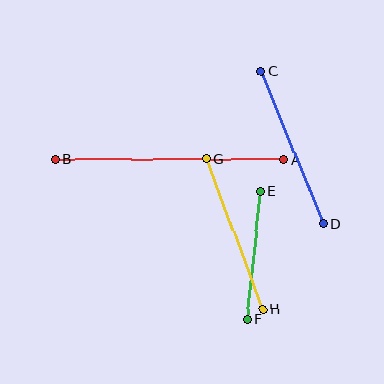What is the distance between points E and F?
The distance is approximately 129 pixels.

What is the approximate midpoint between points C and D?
The midpoint is at approximately (292, 148) pixels.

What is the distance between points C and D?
The distance is approximately 165 pixels.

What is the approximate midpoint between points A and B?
The midpoint is at approximately (169, 159) pixels.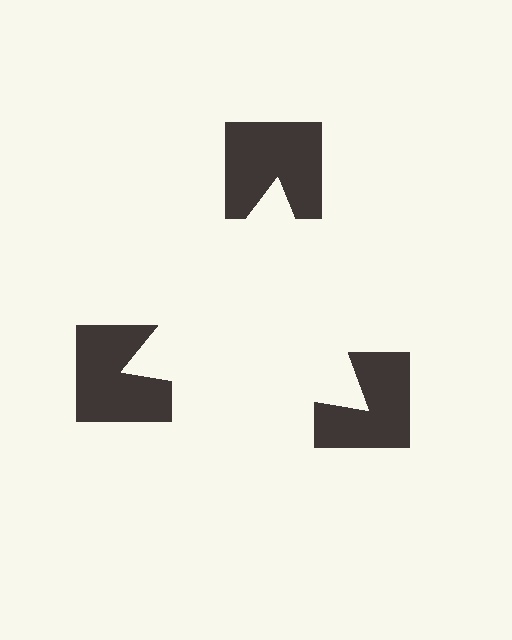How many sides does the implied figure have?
3 sides.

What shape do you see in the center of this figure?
An illusory triangle — its edges are inferred from the aligned wedge cuts in the notched squares, not physically drawn.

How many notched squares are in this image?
There are 3 — one at each vertex of the illusory triangle.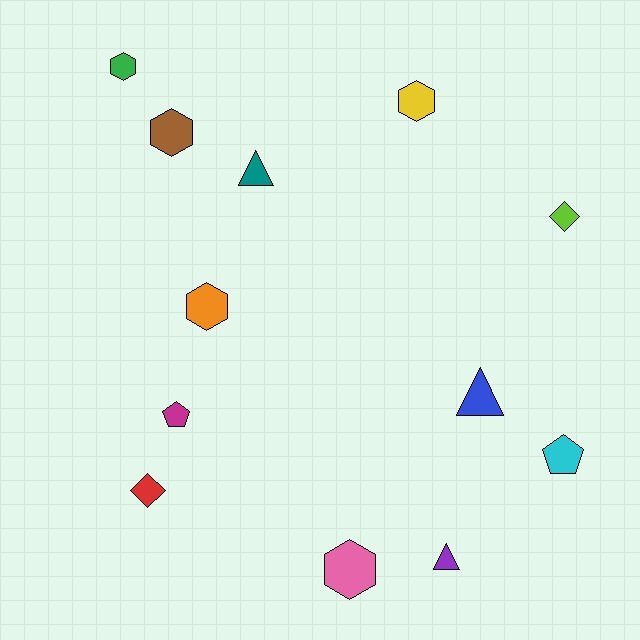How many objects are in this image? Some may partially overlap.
There are 12 objects.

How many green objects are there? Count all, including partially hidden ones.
There is 1 green object.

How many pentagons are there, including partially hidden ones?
There are 2 pentagons.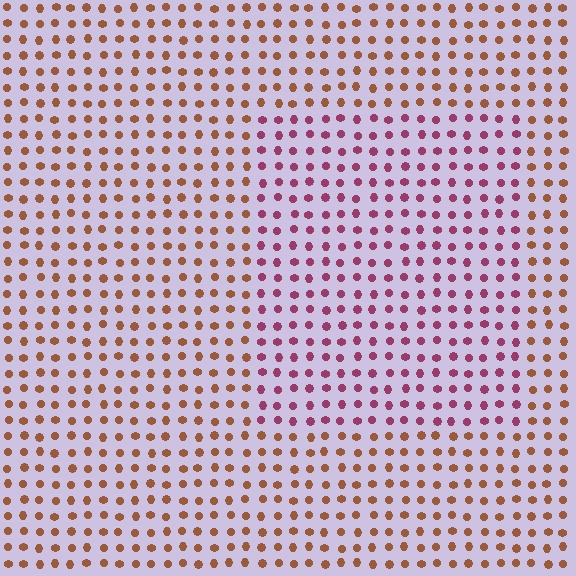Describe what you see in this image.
The image is filled with small brown elements in a uniform arrangement. A rectangle-shaped region is visible where the elements are tinted to a slightly different hue, forming a subtle color boundary.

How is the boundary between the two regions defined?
The boundary is defined purely by a slight shift in hue (about 51 degrees). Spacing, size, and orientation are identical on both sides.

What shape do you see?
I see a rectangle.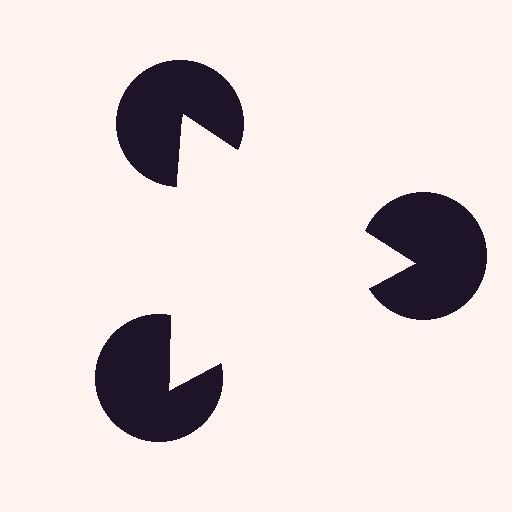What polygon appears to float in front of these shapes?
An illusory triangle — its edges are inferred from the aligned wedge cuts in the pac-man discs, not physically drawn.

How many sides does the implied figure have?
3 sides.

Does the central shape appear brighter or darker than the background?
It typically appears slightly brighter than the background, even though no actual brightness change is drawn.